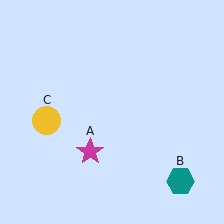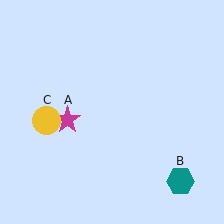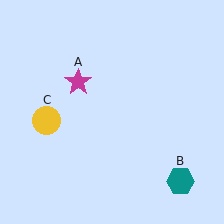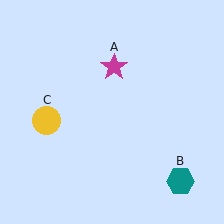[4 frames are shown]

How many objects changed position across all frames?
1 object changed position: magenta star (object A).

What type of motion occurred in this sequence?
The magenta star (object A) rotated clockwise around the center of the scene.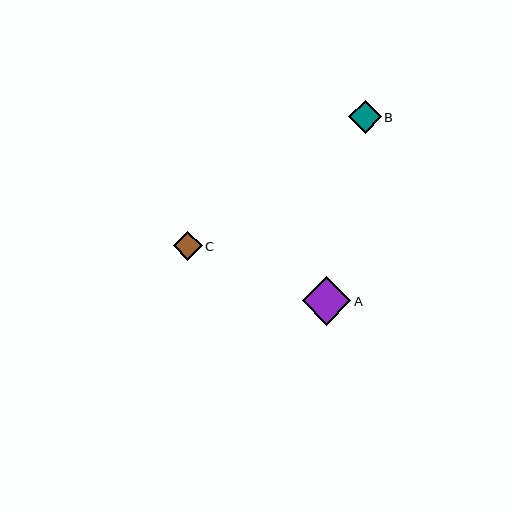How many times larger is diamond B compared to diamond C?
Diamond B is approximately 1.1 times the size of diamond C.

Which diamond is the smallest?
Diamond C is the smallest with a size of approximately 29 pixels.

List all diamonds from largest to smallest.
From largest to smallest: A, B, C.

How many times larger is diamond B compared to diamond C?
Diamond B is approximately 1.1 times the size of diamond C.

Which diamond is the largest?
Diamond A is the largest with a size of approximately 48 pixels.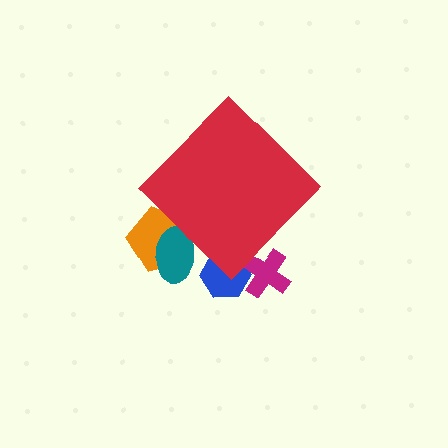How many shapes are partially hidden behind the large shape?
4 shapes are partially hidden.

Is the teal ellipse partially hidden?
Yes, the teal ellipse is partially hidden behind the red diamond.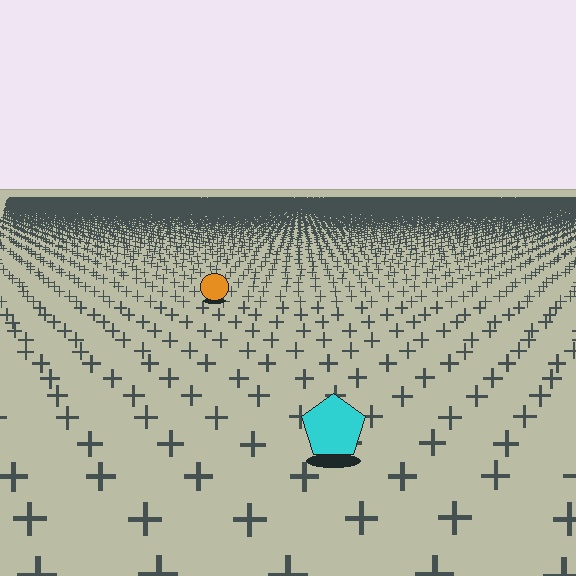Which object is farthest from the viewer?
The orange circle is farthest from the viewer. It appears smaller and the ground texture around it is denser.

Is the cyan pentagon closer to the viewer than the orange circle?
Yes. The cyan pentagon is closer — you can tell from the texture gradient: the ground texture is coarser near it.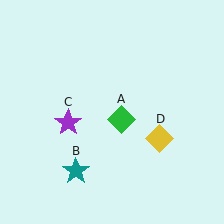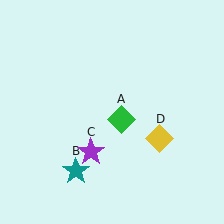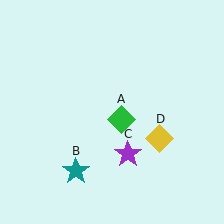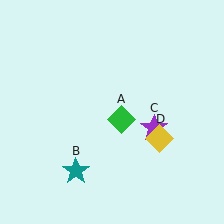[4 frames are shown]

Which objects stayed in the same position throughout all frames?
Green diamond (object A) and teal star (object B) and yellow diamond (object D) remained stationary.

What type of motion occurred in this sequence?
The purple star (object C) rotated counterclockwise around the center of the scene.